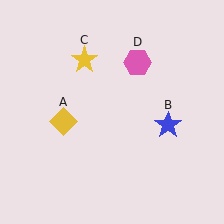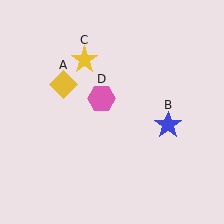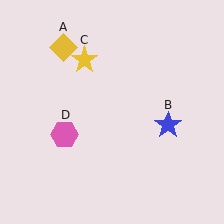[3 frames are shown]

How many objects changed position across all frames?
2 objects changed position: yellow diamond (object A), pink hexagon (object D).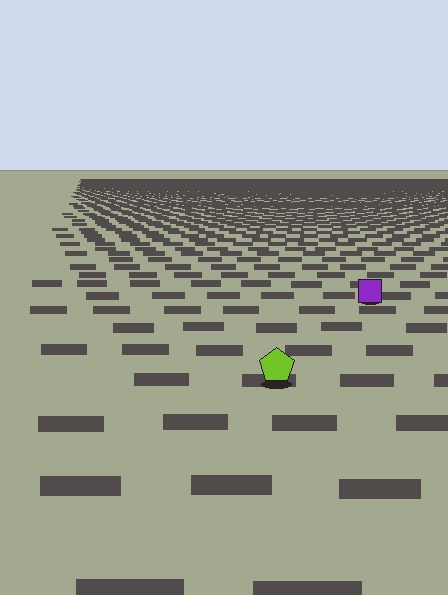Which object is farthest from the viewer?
The purple square is farthest from the viewer. It appears smaller and the ground texture around it is denser.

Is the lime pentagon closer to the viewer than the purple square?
Yes. The lime pentagon is closer — you can tell from the texture gradient: the ground texture is coarser near it.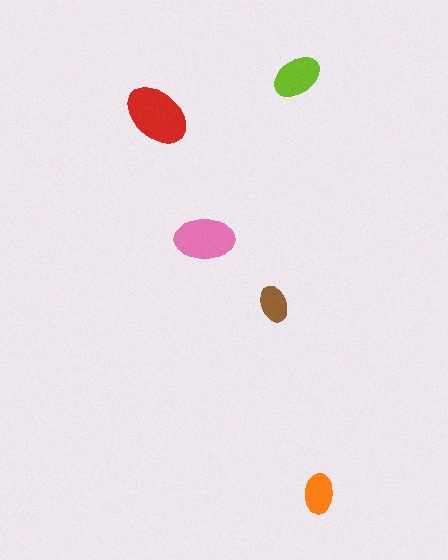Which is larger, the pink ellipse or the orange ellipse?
The pink one.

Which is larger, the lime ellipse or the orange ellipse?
The lime one.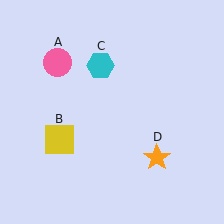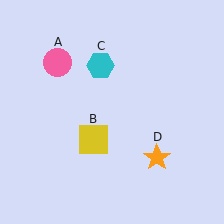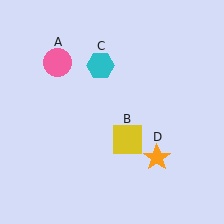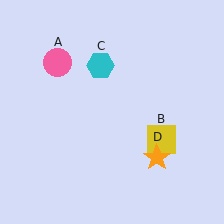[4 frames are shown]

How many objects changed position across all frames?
1 object changed position: yellow square (object B).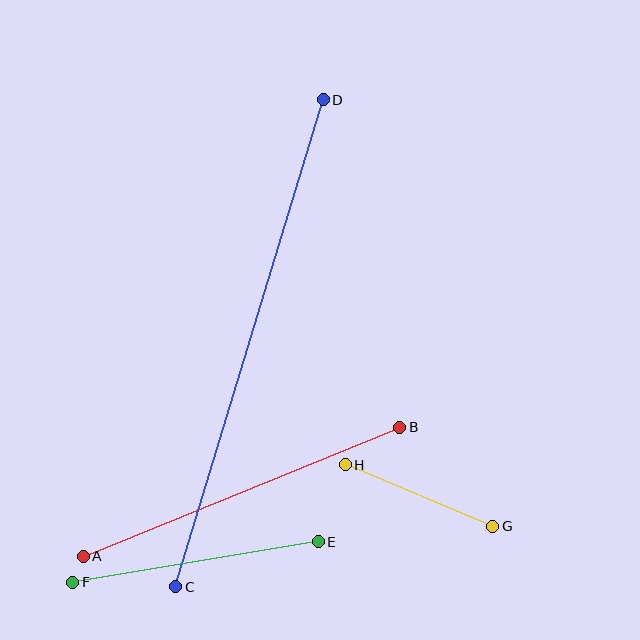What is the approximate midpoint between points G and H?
The midpoint is at approximately (419, 495) pixels.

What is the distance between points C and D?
The distance is approximately 509 pixels.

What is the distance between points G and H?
The distance is approximately 160 pixels.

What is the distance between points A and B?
The distance is approximately 341 pixels.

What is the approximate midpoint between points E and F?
The midpoint is at approximately (196, 562) pixels.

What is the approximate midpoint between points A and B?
The midpoint is at approximately (241, 492) pixels.